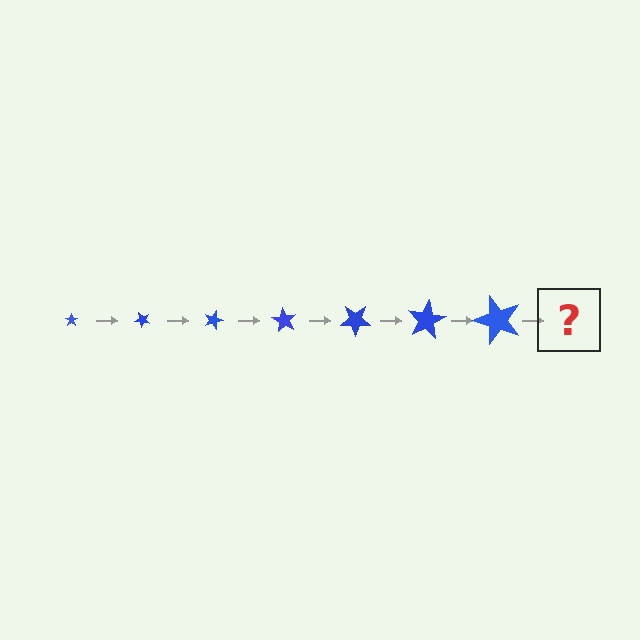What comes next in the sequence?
The next element should be a star, larger than the previous one and rotated 315 degrees from the start.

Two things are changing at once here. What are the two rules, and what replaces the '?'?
The two rules are that the star grows larger each step and it rotates 45 degrees each step. The '?' should be a star, larger than the previous one and rotated 315 degrees from the start.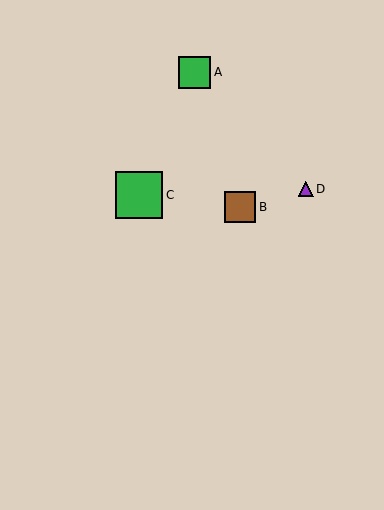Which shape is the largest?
The green square (labeled C) is the largest.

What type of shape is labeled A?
Shape A is a green square.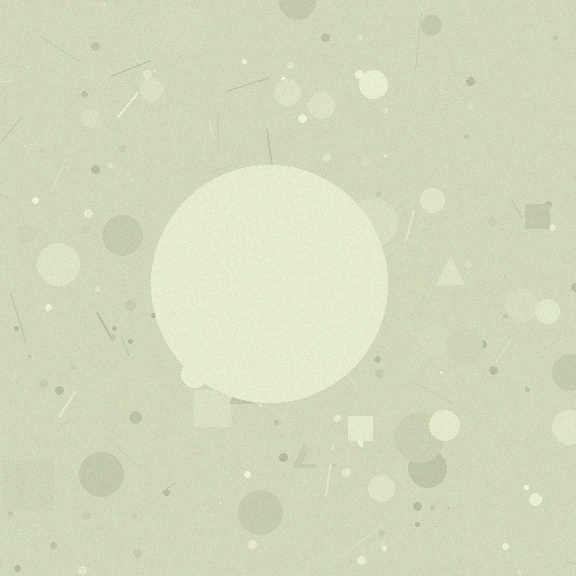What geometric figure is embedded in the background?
A circle is embedded in the background.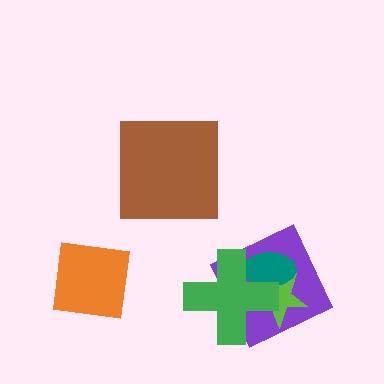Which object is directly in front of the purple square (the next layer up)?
The lime star is directly in front of the purple square.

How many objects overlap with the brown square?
0 objects overlap with the brown square.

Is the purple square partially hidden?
Yes, it is partially covered by another shape.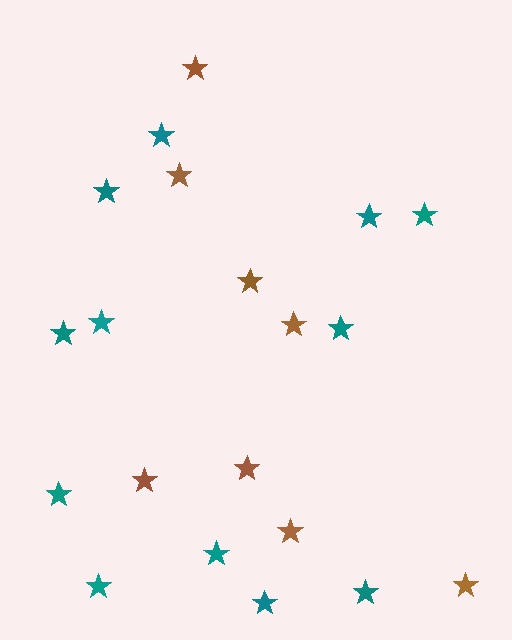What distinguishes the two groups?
There are 2 groups: one group of brown stars (8) and one group of teal stars (12).